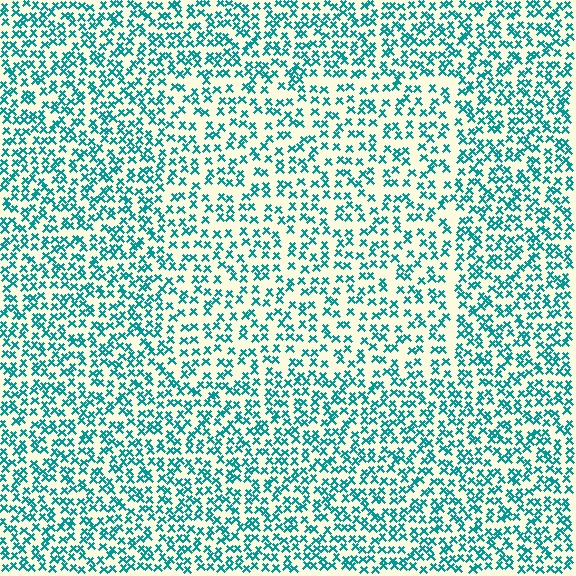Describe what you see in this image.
The image contains small teal elements arranged at two different densities. A rectangle-shaped region is visible where the elements are less densely packed than the surrounding area.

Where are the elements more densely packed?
The elements are more densely packed outside the rectangle boundary.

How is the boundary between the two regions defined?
The boundary is defined by a change in element density (approximately 1.5x ratio). All elements are the same color, size, and shape.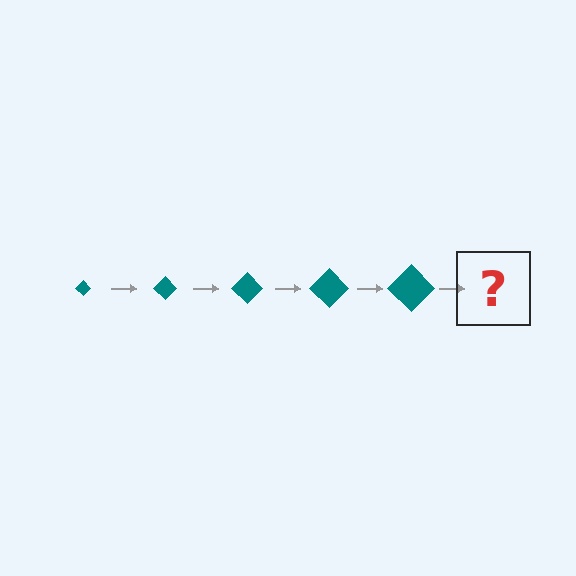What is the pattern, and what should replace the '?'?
The pattern is that the diamond gets progressively larger each step. The '?' should be a teal diamond, larger than the previous one.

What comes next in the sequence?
The next element should be a teal diamond, larger than the previous one.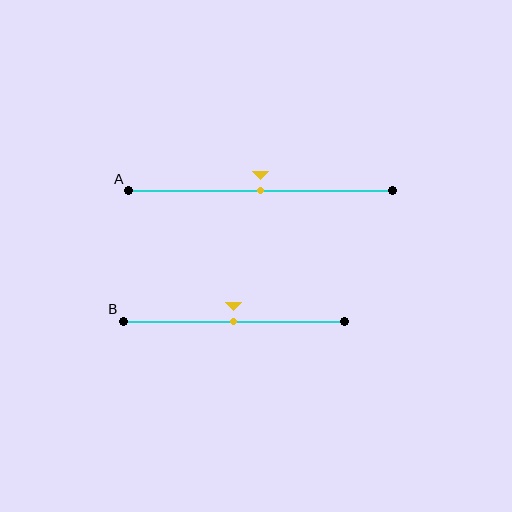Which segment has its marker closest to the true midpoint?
Segment A has its marker closest to the true midpoint.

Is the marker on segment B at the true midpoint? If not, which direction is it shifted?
Yes, the marker on segment B is at the true midpoint.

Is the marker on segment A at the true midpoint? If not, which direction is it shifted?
Yes, the marker on segment A is at the true midpoint.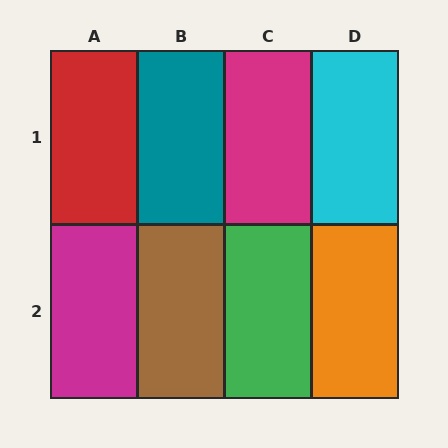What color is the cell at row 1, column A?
Red.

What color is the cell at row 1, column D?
Cyan.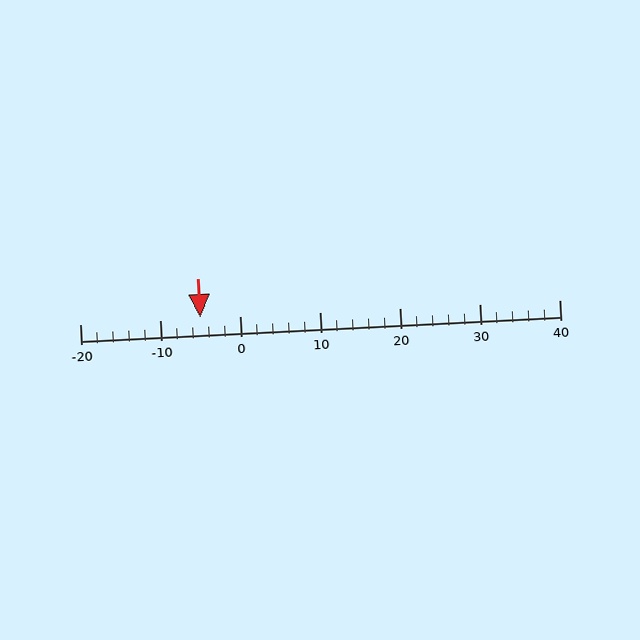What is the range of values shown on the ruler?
The ruler shows values from -20 to 40.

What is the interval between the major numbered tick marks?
The major tick marks are spaced 10 units apart.